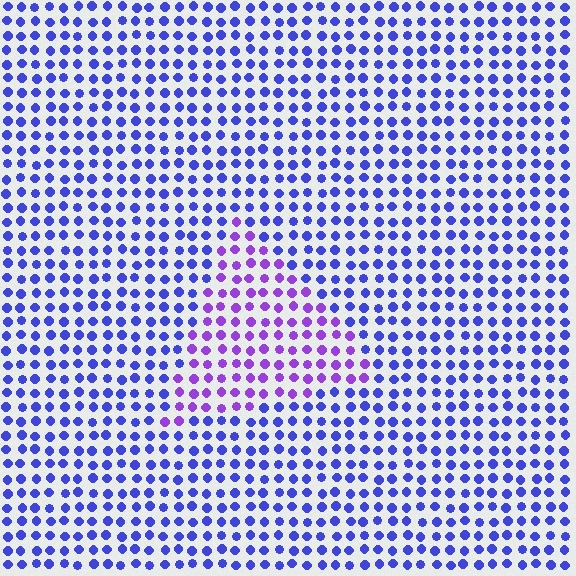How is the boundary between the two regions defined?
The boundary is defined purely by a slight shift in hue (about 37 degrees). Spacing, size, and orientation are identical on both sides.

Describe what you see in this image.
The image is filled with small blue elements in a uniform arrangement. A triangle-shaped region is visible where the elements are tinted to a slightly different hue, forming a subtle color boundary.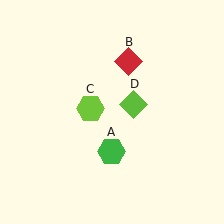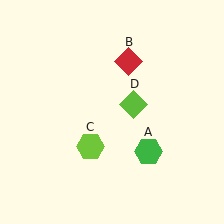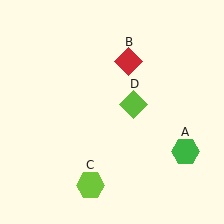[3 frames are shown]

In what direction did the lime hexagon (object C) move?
The lime hexagon (object C) moved down.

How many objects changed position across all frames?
2 objects changed position: green hexagon (object A), lime hexagon (object C).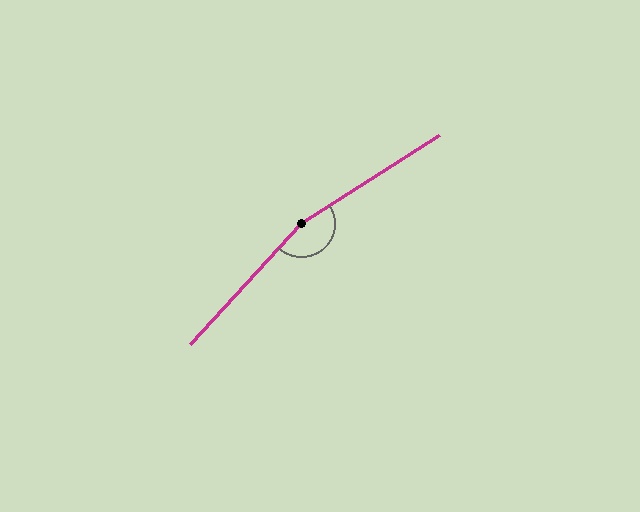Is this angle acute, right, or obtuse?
It is obtuse.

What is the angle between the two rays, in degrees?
Approximately 166 degrees.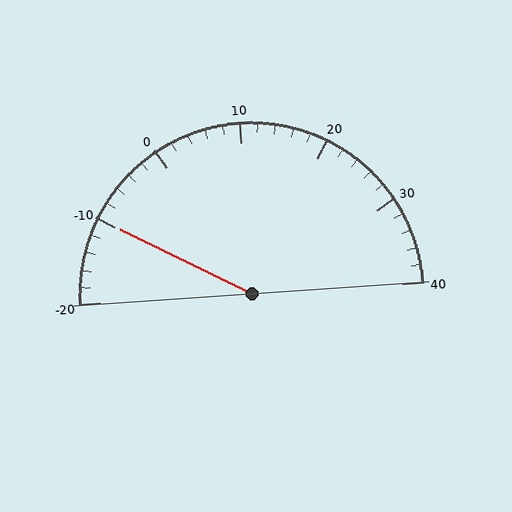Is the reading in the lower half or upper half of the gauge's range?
The reading is in the lower half of the range (-20 to 40).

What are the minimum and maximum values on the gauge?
The gauge ranges from -20 to 40.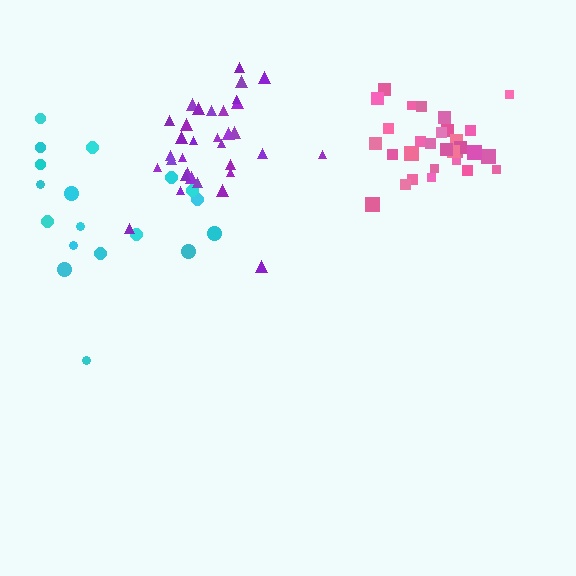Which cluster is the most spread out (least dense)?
Cyan.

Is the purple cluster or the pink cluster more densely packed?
Pink.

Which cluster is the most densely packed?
Pink.